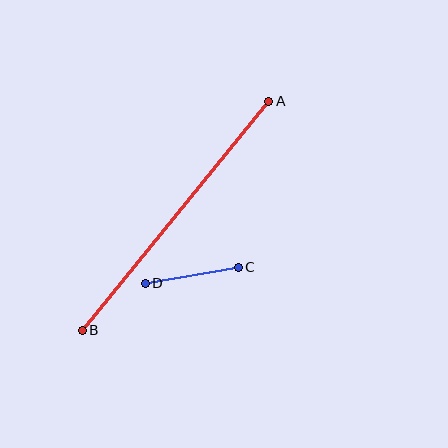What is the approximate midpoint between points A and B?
The midpoint is at approximately (175, 216) pixels.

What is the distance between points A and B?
The distance is approximately 295 pixels.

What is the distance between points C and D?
The distance is approximately 95 pixels.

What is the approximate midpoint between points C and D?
The midpoint is at approximately (192, 275) pixels.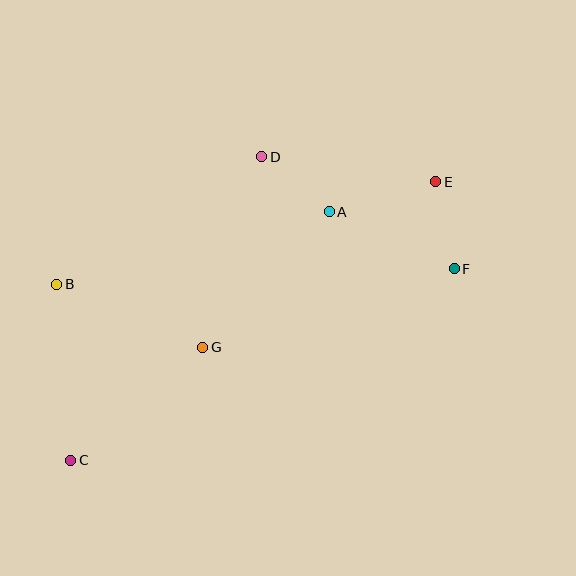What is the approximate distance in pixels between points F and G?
The distance between F and G is approximately 263 pixels.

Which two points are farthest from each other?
Points C and E are farthest from each other.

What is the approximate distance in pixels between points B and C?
The distance between B and C is approximately 176 pixels.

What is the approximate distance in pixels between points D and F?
The distance between D and F is approximately 222 pixels.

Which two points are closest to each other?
Points A and D are closest to each other.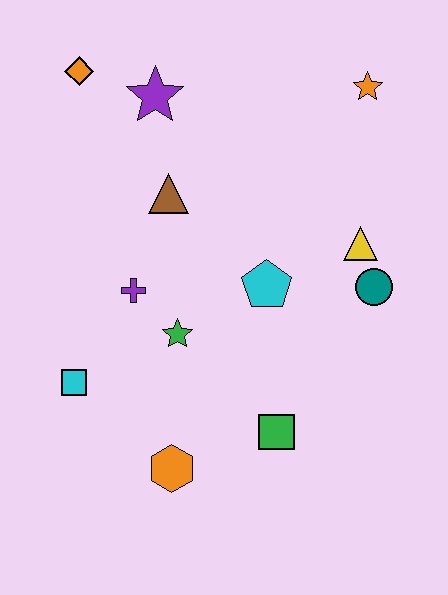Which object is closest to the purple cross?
The green star is closest to the purple cross.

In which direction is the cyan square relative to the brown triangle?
The cyan square is below the brown triangle.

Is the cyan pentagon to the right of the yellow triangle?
No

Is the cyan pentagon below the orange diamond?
Yes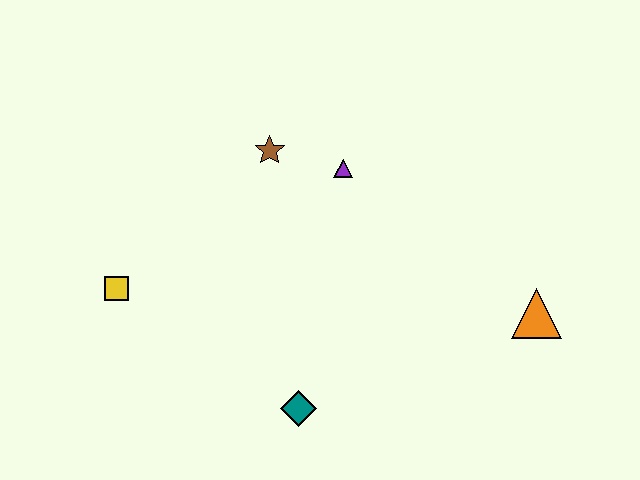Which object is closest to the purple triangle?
The brown star is closest to the purple triangle.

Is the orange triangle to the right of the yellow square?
Yes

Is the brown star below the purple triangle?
No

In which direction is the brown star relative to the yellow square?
The brown star is to the right of the yellow square.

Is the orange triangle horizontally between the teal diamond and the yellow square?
No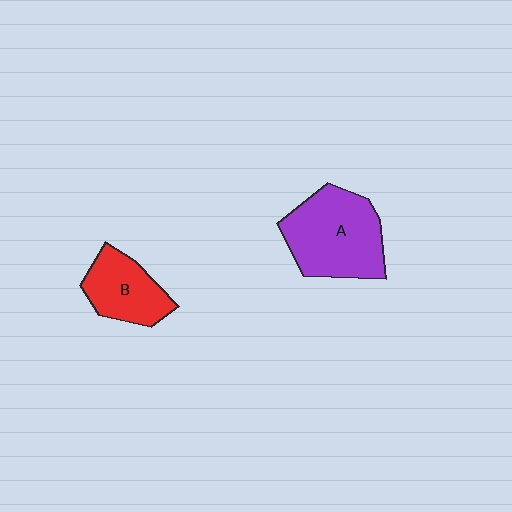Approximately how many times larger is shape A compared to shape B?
Approximately 1.6 times.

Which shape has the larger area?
Shape A (purple).